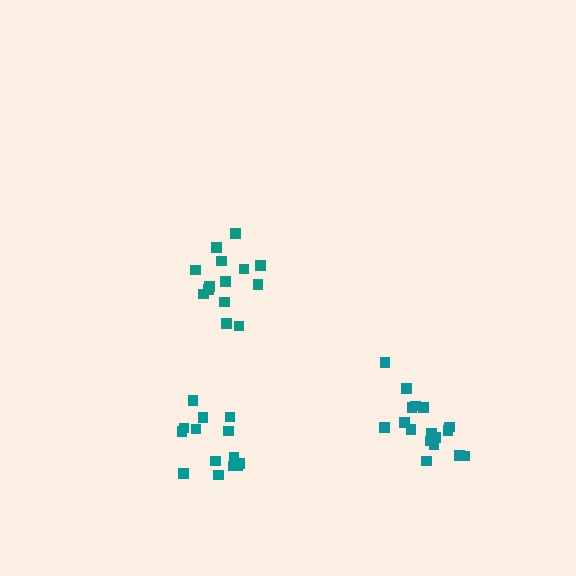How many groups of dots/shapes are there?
There are 3 groups.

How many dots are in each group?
Group 1: 14 dots, Group 2: 17 dots, Group 3: 14 dots (45 total).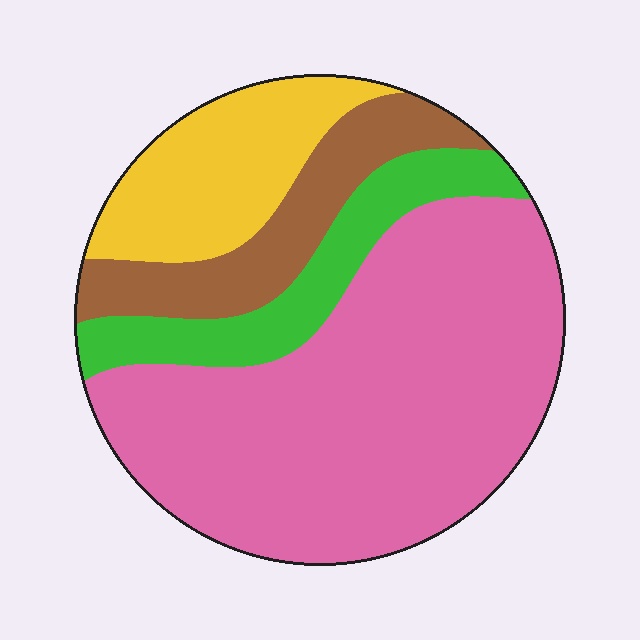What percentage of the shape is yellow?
Yellow takes up less than a sixth of the shape.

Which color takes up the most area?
Pink, at roughly 55%.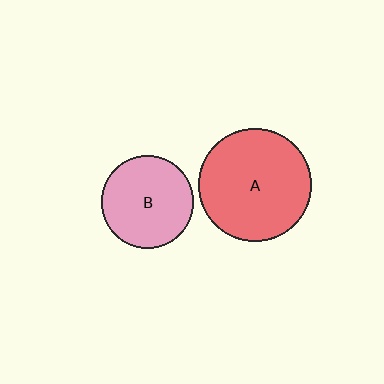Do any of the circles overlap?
No, none of the circles overlap.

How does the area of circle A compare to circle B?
Approximately 1.5 times.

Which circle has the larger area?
Circle A (red).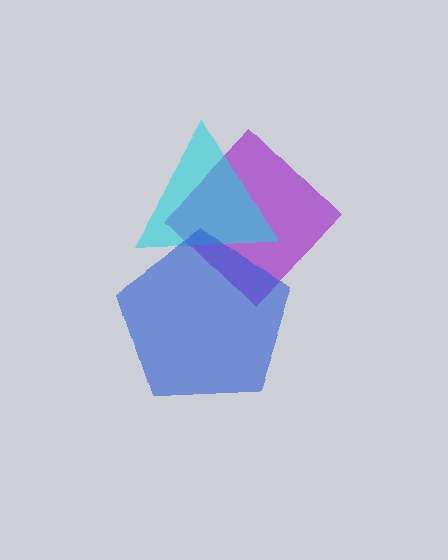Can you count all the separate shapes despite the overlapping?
Yes, there are 3 separate shapes.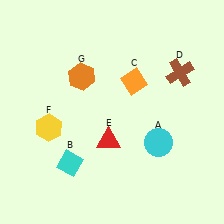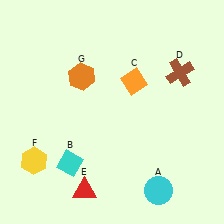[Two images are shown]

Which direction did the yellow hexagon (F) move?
The yellow hexagon (F) moved down.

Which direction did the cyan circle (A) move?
The cyan circle (A) moved down.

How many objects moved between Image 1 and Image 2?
3 objects moved between the two images.